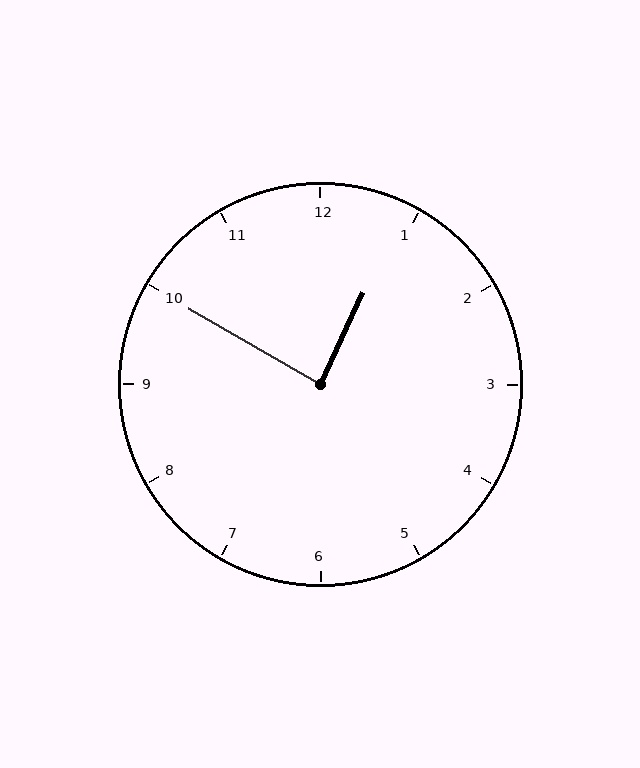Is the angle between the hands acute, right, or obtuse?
It is right.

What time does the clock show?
12:50.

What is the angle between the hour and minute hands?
Approximately 85 degrees.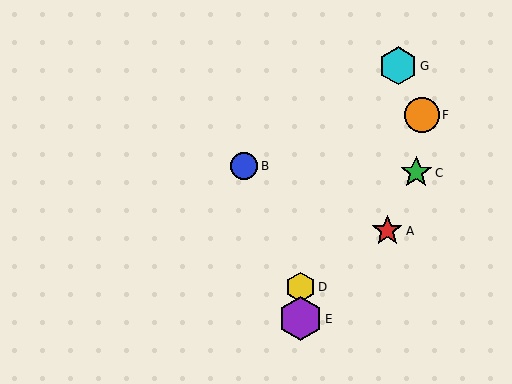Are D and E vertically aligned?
Yes, both are at x≈301.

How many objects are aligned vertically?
2 objects (D, E) are aligned vertically.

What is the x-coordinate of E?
Object E is at x≈301.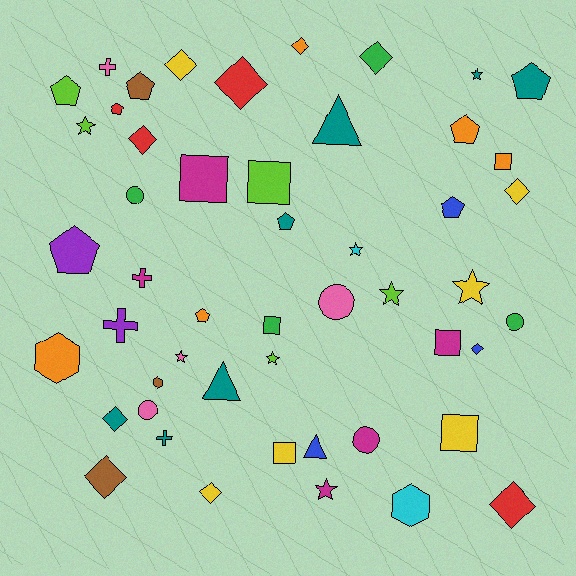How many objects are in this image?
There are 50 objects.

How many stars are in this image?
There are 8 stars.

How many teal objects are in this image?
There are 7 teal objects.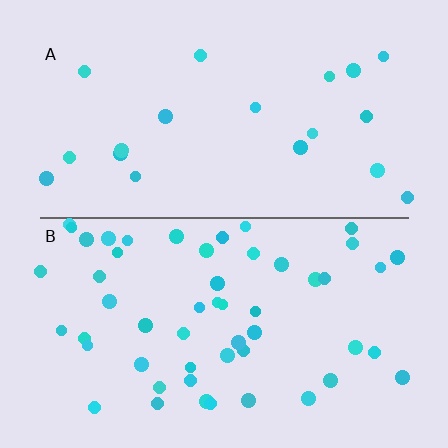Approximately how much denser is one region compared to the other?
Approximately 2.7× — region B over region A.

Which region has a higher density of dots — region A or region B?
B (the bottom).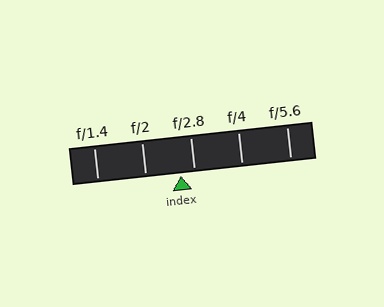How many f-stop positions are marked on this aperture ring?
There are 5 f-stop positions marked.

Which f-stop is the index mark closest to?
The index mark is closest to f/2.8.